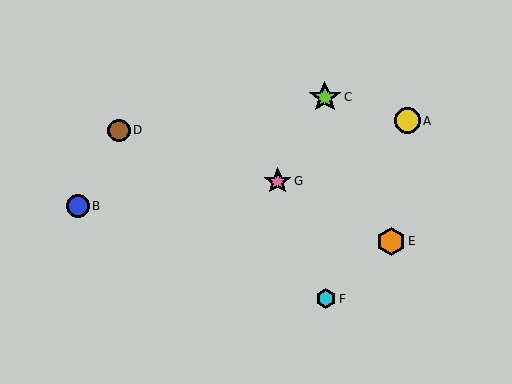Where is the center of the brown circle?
The center of the brown circle is at (119, 130).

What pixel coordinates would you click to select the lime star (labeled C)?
Click at (325, 97) to select the lime star C.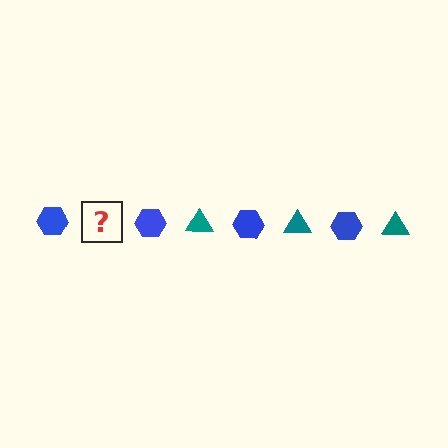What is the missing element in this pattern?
The missing element is a teal triangle.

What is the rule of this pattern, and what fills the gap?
The rule is that the pattern alternates between blue hexagon and teal triangle. The gap should be filled with a teal triangle.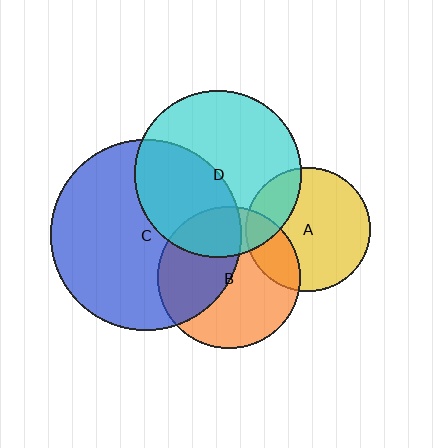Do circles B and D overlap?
Yes.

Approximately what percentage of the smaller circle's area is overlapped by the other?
Approximately 25%.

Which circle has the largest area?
Circle C (blue).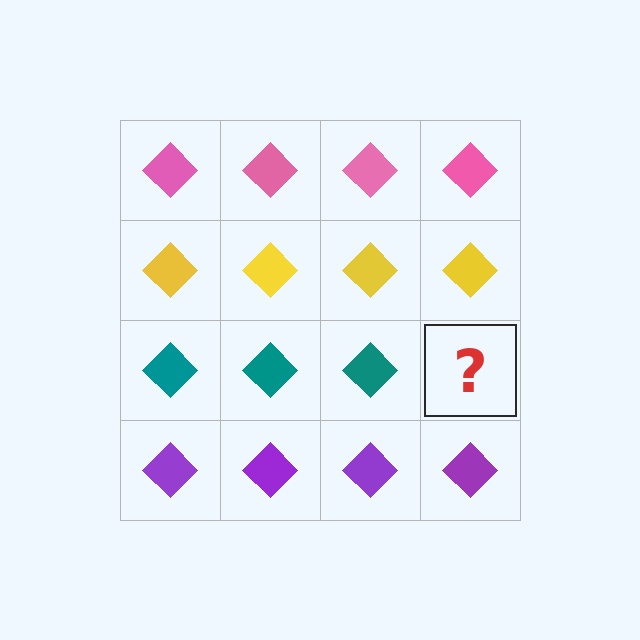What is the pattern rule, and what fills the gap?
The rule is that each row has a consistent color. The gap should be filled with a teal diamond.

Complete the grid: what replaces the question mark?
The question mark should be replaced with a teal diamond.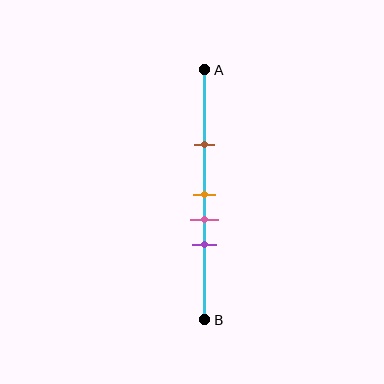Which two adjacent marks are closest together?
The orange and pink marks are the closest adjacent pair.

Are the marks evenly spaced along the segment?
No, the marks are not evenly spaced.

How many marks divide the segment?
There are 4 marks dividing the segment.